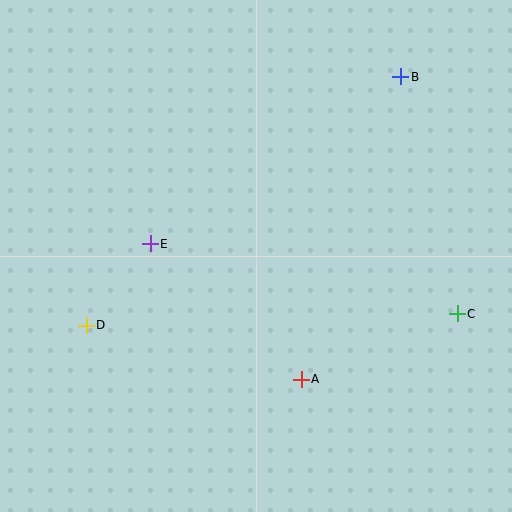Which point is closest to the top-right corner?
Point B is closest to the top-right corner.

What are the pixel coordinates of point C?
Point C is at (457, 314).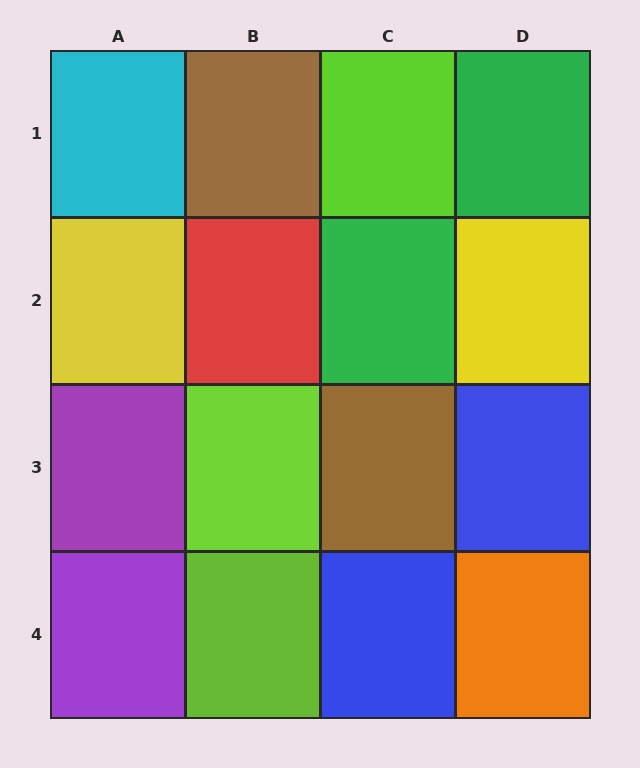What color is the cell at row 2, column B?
Red.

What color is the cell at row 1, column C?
Lime.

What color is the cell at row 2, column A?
Yellow.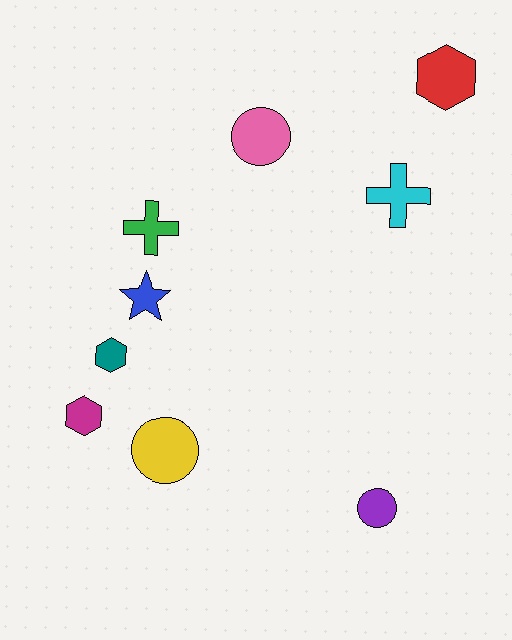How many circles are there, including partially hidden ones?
There are 3 circles.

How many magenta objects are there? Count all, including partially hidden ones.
There is 1 magenta object.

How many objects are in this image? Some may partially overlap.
There are 9 objects.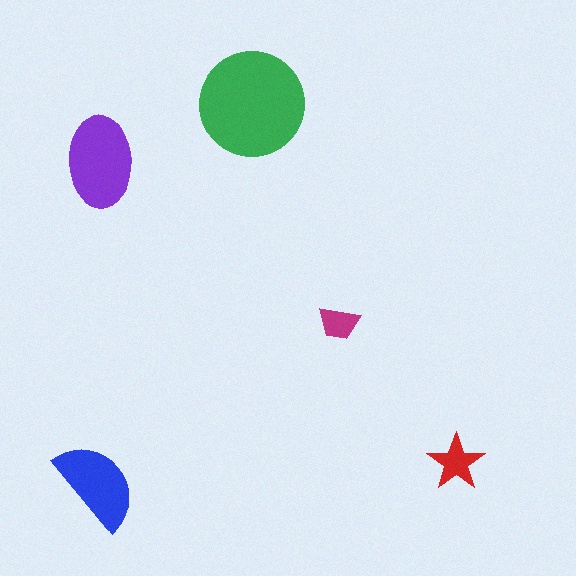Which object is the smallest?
The magenta trapezoid.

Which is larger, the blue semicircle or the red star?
The blue semicircle.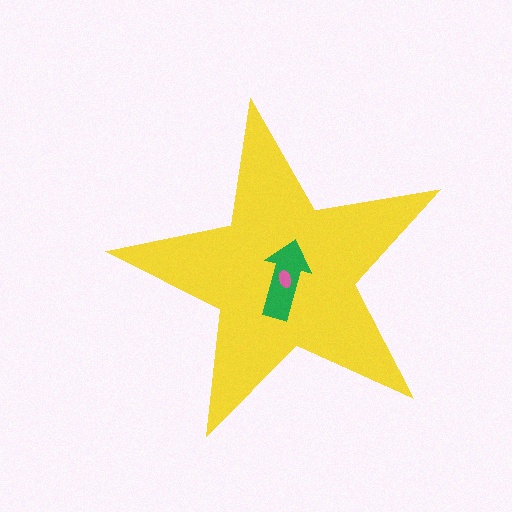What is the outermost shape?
The yellow star.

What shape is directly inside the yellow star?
The green arrow.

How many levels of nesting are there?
3.